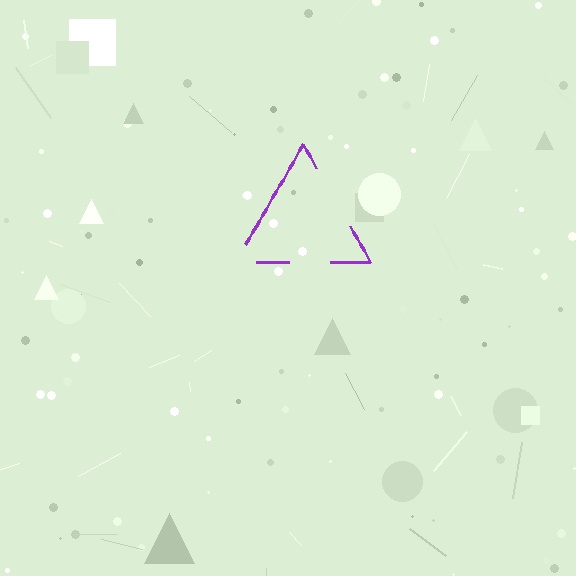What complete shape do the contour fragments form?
The contour fragments form a triangle.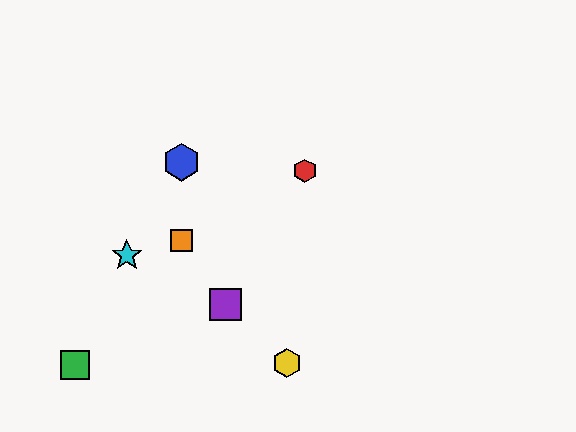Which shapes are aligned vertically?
The blue hexagon, the orange square are aligned vertically.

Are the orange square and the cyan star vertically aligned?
No, the orange square is at x≈182 and the cyan star is at x≈127.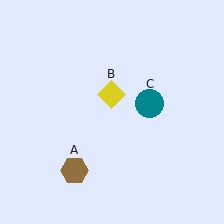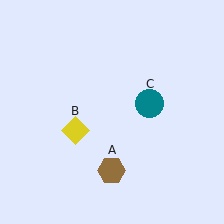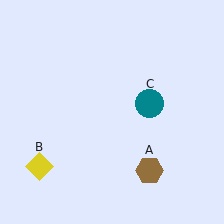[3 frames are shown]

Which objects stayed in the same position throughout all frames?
Teal circle (object C) remained stationary.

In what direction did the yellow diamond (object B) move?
The yellow diamond (object B) moved down and to the left.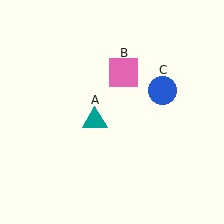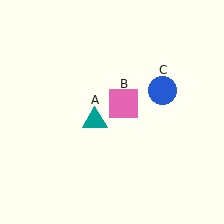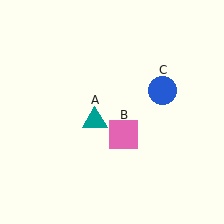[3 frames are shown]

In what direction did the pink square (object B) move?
The pink square (object B) moved down.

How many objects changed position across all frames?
1 object changed position: pink square (object B).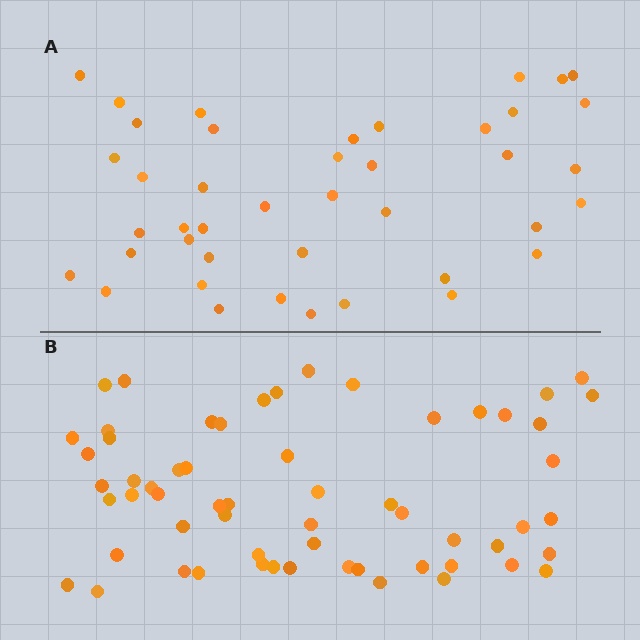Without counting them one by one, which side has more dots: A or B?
Region B (the bottom region) has more dots.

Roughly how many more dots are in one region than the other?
Region B has approximately 20 more dots than region A.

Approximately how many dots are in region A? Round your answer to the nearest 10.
About 40 dots. (The exact count is 42, which rounds to 40.)